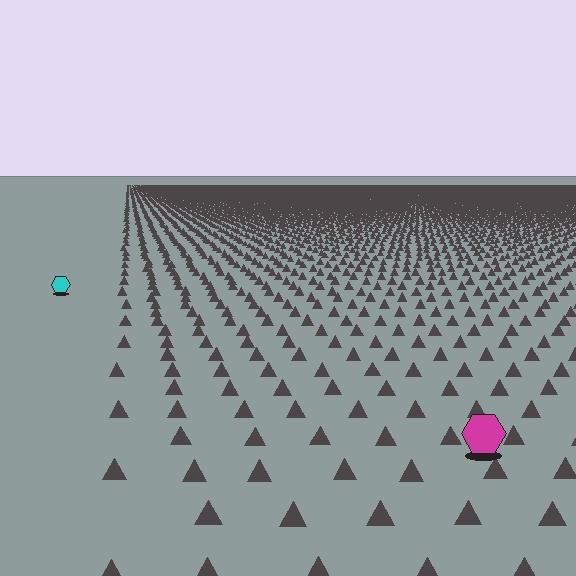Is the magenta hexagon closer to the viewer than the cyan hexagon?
Yes. The magenta hexagon is closer — you can tell from the texture gradient: the ground texture is coarser near it.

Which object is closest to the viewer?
The magenta hexagon is closest. The texture marks near it are larger and more spread out.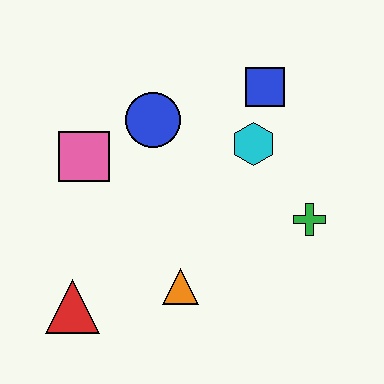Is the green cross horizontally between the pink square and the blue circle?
No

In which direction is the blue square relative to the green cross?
The blue square is above the green cross.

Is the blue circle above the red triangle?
Yes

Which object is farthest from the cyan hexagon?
The red triangle is farthest from the cyan hexagon.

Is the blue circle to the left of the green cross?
Yes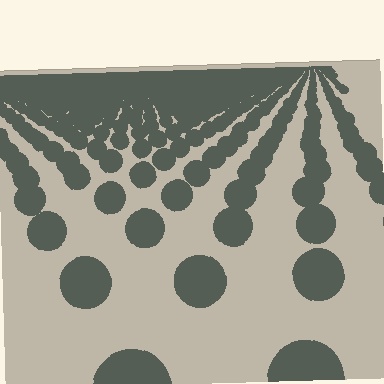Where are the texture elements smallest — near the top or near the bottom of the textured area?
Near the top.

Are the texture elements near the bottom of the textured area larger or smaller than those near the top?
Larger. Near the bottom, elements are closer to the viewer and appear at a bigger on-screen size.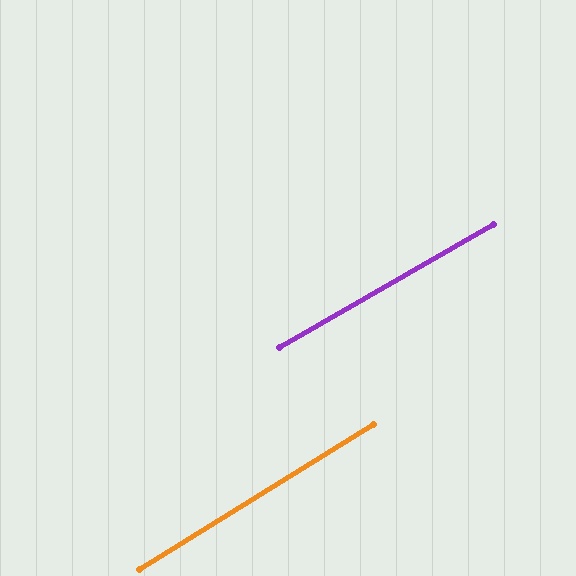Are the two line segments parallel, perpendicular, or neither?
Parallel — their directions differ by only 1.8°.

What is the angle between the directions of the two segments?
Approximately 2 degrees.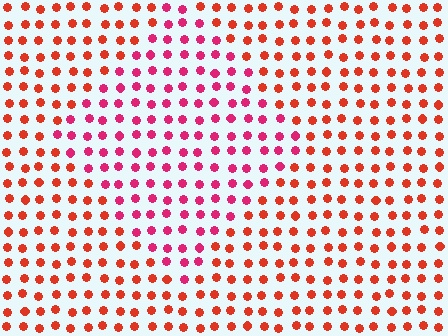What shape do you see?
I see a diamond.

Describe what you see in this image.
The image is filled with small red elements in a uniform arrangement. A diamond-shaped region is visible where the elements are tinted to a slightly different hue, forming a subtle color boundary.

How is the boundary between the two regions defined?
The boundary is defined purely by a slight shift in hue (about 33 degrees). Spacing, size, and orientation are identical on both sides.